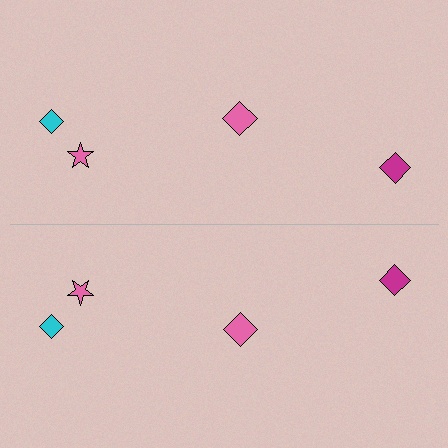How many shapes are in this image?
There are 8 shapes in this image.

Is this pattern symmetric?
Yes, this pattern has bilateral (reflection) symmetry.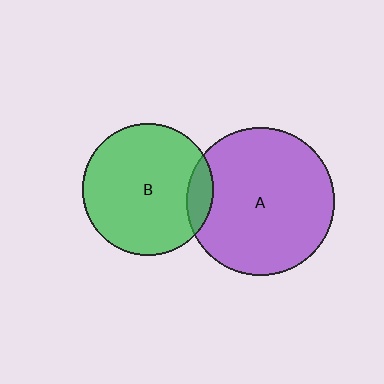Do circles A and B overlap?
Yes.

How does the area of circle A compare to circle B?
Approximately 1.3 times.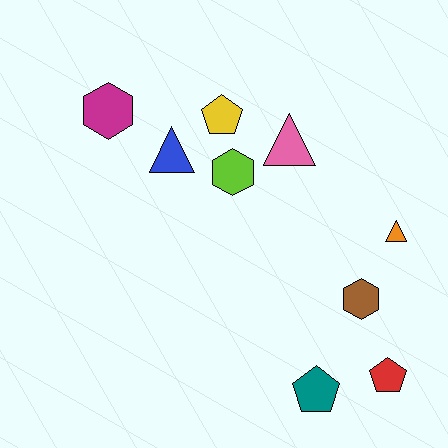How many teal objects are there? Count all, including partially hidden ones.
There is 1 teal object.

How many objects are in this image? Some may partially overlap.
There are 9 objects.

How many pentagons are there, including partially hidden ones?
There are 3 pentagons.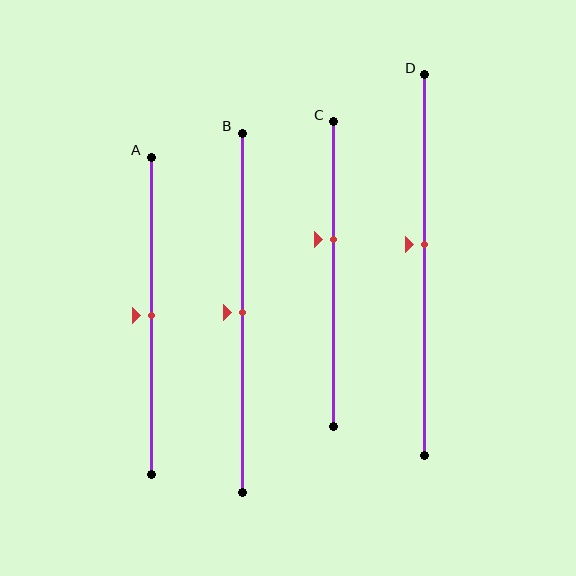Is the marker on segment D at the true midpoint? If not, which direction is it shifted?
No, the marker on segment D is shifted upward by about 5% of the segment length.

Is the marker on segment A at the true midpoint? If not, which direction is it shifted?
Yes, the marker on segment A is at the true midpoint.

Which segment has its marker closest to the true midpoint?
Segment A has its marker closest to the true midpoint.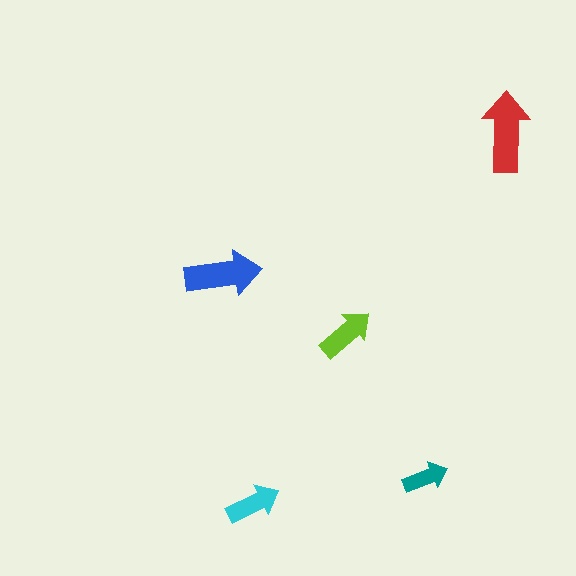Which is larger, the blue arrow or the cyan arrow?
The blue one.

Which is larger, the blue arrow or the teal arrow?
The blue one.